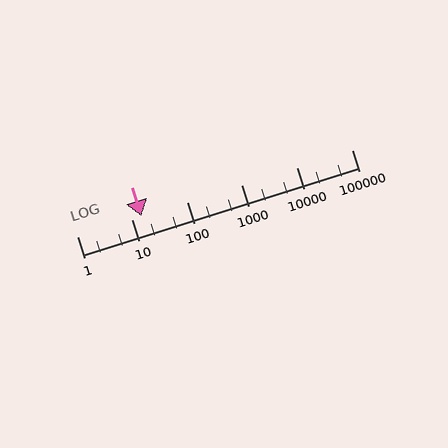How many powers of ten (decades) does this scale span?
The scale spans 5 decades, from 1 to 100000.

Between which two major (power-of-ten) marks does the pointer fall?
The pointer is between 10 and 100.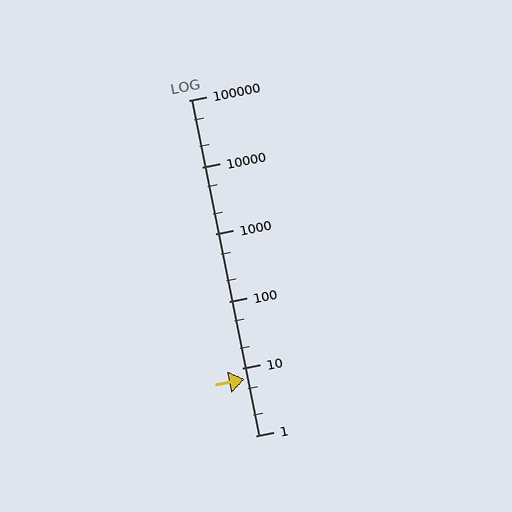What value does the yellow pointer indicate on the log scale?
The pointer indicates approximately 6.9.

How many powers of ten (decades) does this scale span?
The scale spans 5 decades, from 1 to 100000.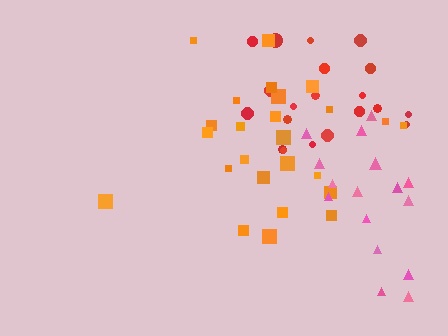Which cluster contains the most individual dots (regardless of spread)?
Orange (25).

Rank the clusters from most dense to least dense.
red, orange, pink.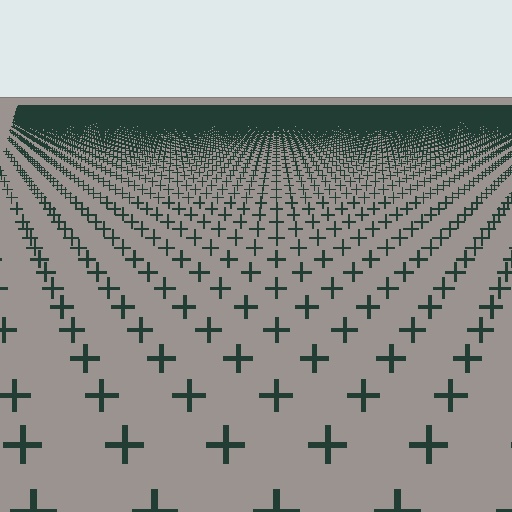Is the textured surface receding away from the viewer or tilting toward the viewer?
The surface is receding away from the viewer. Texture elements get smaller and denser toward the top.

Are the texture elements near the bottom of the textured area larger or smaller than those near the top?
Larger. Near the bottom, elements are closer to the viewer and appear at a bigger on-screen size.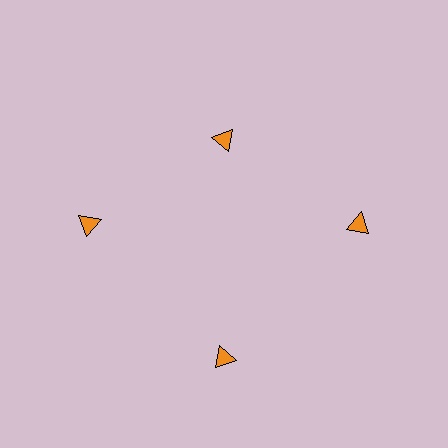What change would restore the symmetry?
The symmetry would be restored by moving it outward, back onto the ring so that all 4 triangles sit at equal angles and equal distance from the center.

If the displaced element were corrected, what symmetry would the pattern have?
It would have 4-fold rotational symmetry — the pattern would map onto itself every 90 degrees.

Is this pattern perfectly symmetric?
No. The 4 orange triangles are arranged in a ring, but one element near the 12 o'clock position is pulled inward toward the center, breaking the 4-fold rotational symmetry.